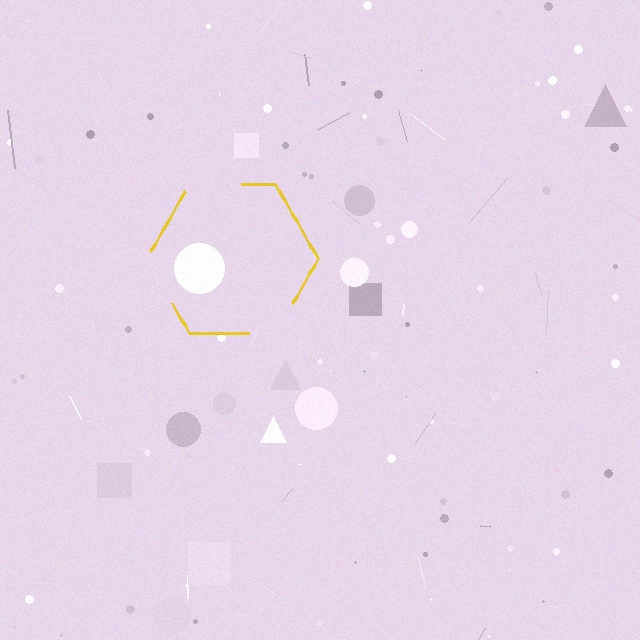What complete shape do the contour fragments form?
The contour fragments form a hexagon.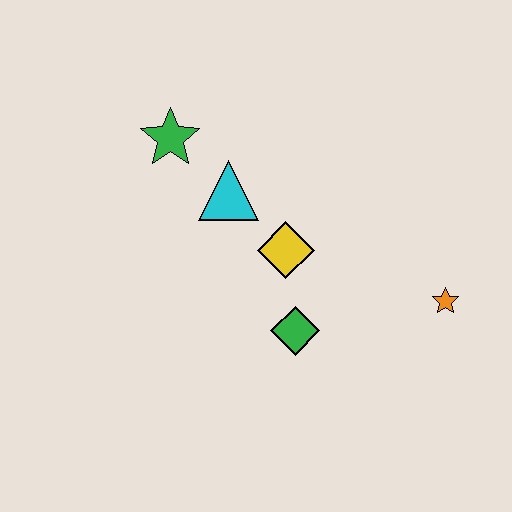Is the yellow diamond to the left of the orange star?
Yes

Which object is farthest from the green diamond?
The green star is farthest from the green diamond.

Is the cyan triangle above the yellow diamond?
Yes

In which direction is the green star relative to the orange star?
The green star is to the left of the orange star.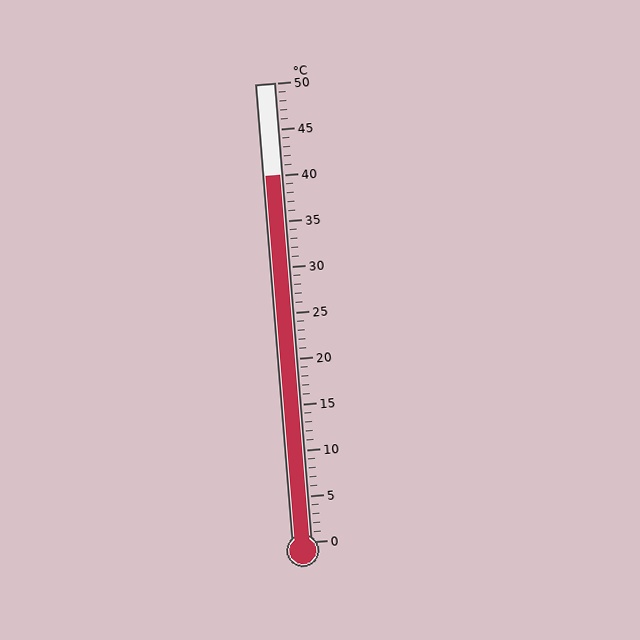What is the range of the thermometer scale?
The thermometer scale ranges from 0°C to 50°C.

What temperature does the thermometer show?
The thermometer shows approximately 40°C.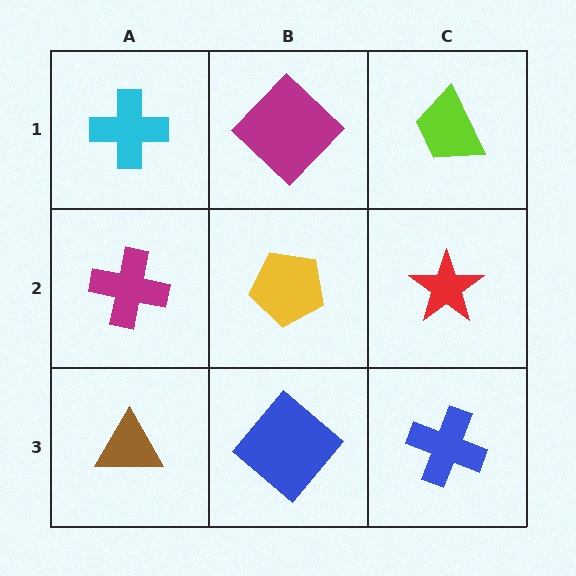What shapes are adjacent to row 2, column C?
A lime trapezoid (row 1, column C), a blue cross (row 3, column C), a yellow pentagon (row 2, column B).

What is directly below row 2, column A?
A brown triangle.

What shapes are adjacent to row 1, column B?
A yellow pentagon (row 2, column B), a cyan cross (row 1, column A), a lime trapezoid (row 1, column C).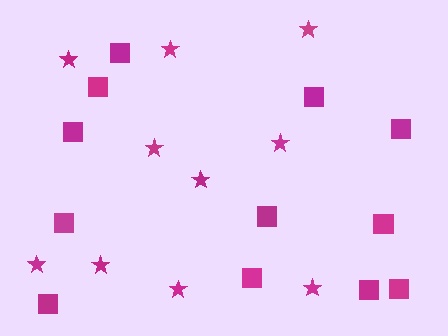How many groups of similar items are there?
There are 2 groups: one group of squares (12) and one group of stars (10).